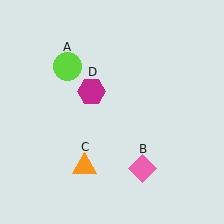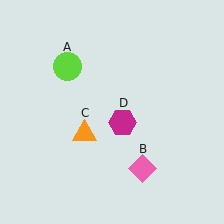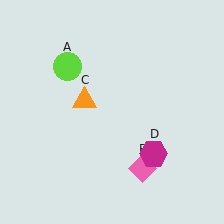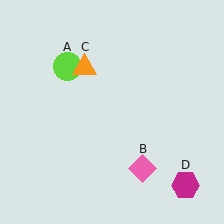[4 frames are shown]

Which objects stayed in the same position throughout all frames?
Lime circle (object A) and pink diamond (object B) remained stationary.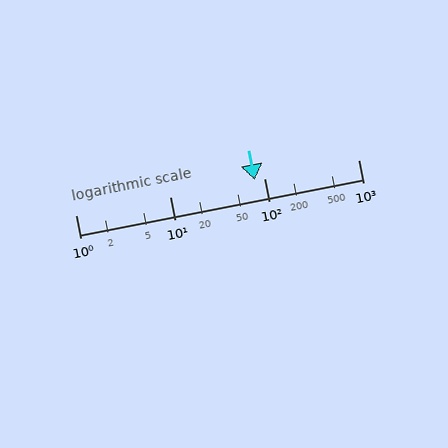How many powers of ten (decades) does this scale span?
The scale spans 3 decades, from 1 to 1000.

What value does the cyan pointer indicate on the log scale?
The pointer indicates approximately 80.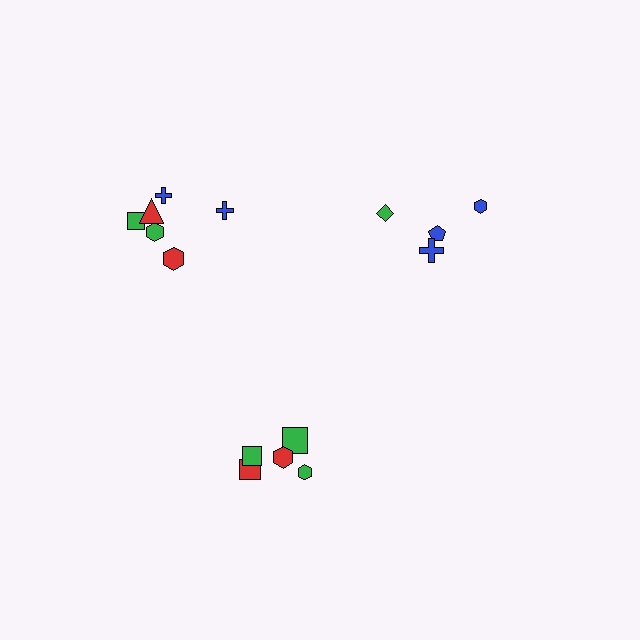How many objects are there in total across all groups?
There are 15 objects.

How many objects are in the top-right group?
There are 4 objects.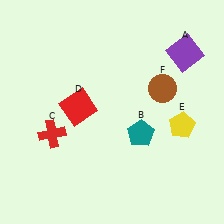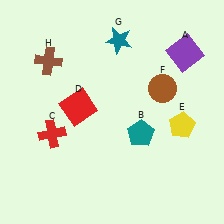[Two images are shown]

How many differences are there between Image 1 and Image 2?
There are 2 differences between the two images.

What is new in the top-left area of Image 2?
A brown cross (H) was added in the top-left area of Image 2.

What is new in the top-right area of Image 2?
A teal star (G) was added in the top-right area of Image 2.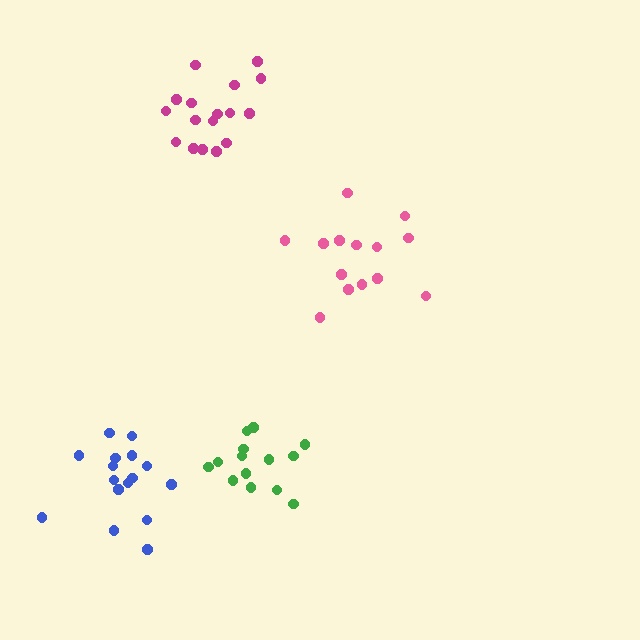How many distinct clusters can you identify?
There are 4 distinct clusters.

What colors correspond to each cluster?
The clusters are colored: magenta, pink, green, blue.